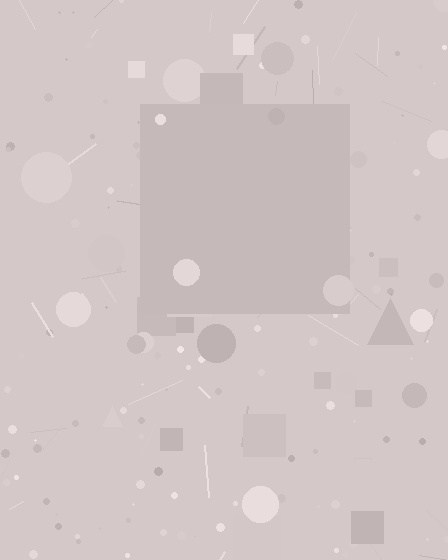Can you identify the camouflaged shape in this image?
The camouflaged shape is a square.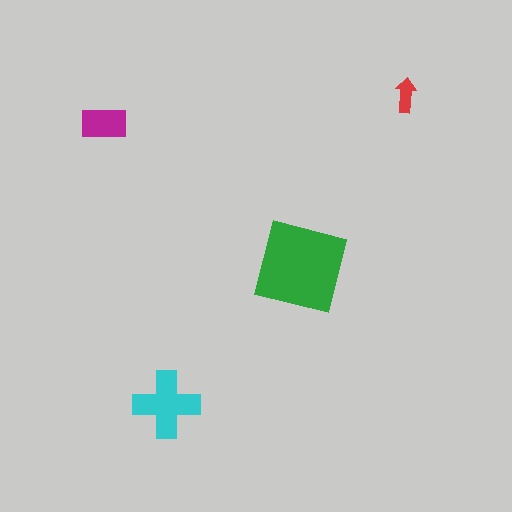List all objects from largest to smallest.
The green square, the cyan cross, the magenta rectangle, the red arrow.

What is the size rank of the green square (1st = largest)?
1st.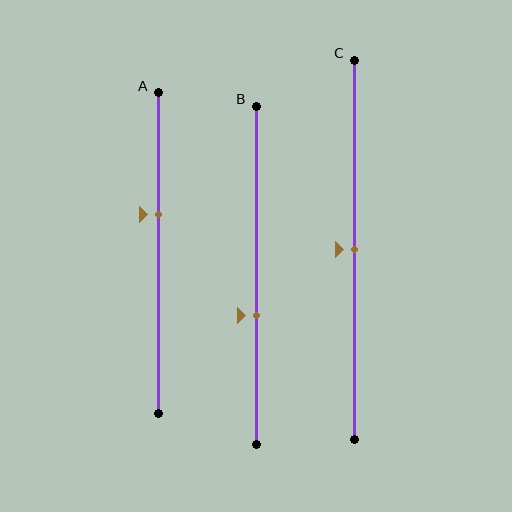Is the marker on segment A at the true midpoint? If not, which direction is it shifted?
No, the marker on segment A is shifted upward by about 12% of the segment length.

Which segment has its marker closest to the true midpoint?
Segment C has its marker closest to the true midpoint.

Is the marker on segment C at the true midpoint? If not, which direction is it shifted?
Yes, the marker on segment C is at the true midpoint.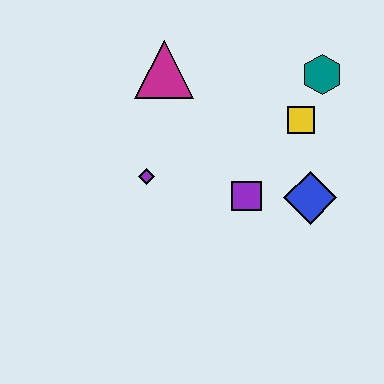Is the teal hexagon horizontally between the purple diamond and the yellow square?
No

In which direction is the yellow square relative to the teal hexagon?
The yellow square is below the teal hexagon.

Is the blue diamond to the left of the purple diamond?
No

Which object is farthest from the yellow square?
The purple diamond is farthest from the yellow square.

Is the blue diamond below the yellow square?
Yes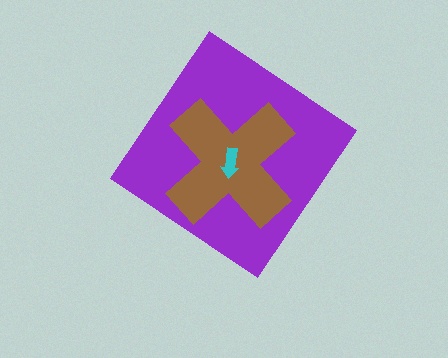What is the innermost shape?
The cyan arrow.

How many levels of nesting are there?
3.